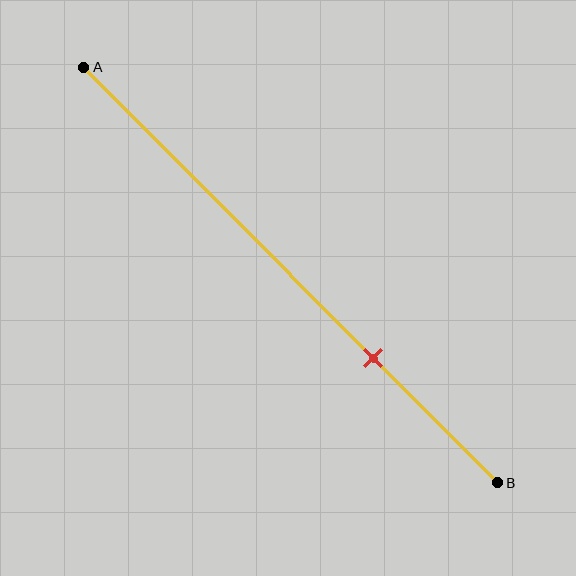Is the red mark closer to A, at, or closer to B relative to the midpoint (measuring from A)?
The red mark is closer to point B than the midpoint of segment AB.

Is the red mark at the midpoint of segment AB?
No, the mark is at about 70% from A, not at the 50% midpoint.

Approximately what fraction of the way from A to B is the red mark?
The red mark is approximately 70% of the way from A to B.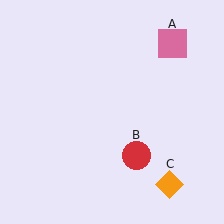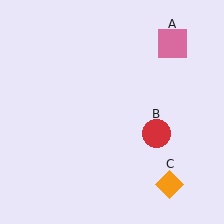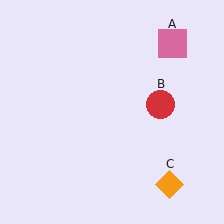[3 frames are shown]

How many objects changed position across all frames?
1 object changed position: red circle (object B).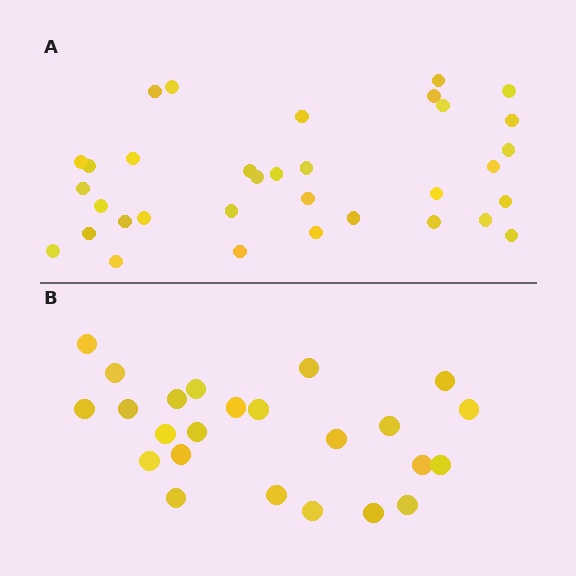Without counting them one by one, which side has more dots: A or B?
Region A (the top region) has more dots.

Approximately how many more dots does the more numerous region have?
Region A has roughly 10 or so more dots than region B.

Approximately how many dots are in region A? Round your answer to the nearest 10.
About 30 dots. (The exact count is 34, which rounds to 30.)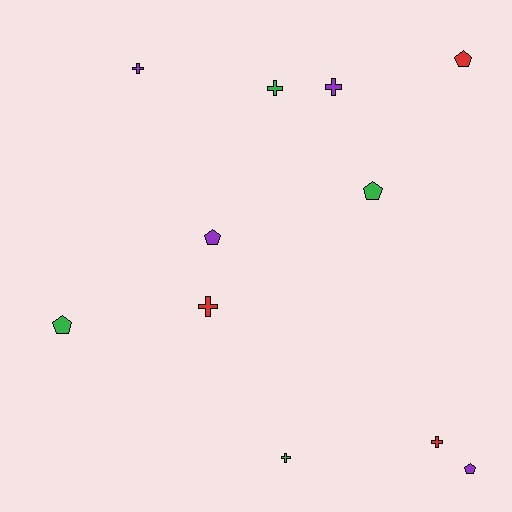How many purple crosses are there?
There are 2 purple crosses.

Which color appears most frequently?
Purple, with 4 objects.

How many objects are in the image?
There are 11 objects.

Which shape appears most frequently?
Cross, with 6 objects.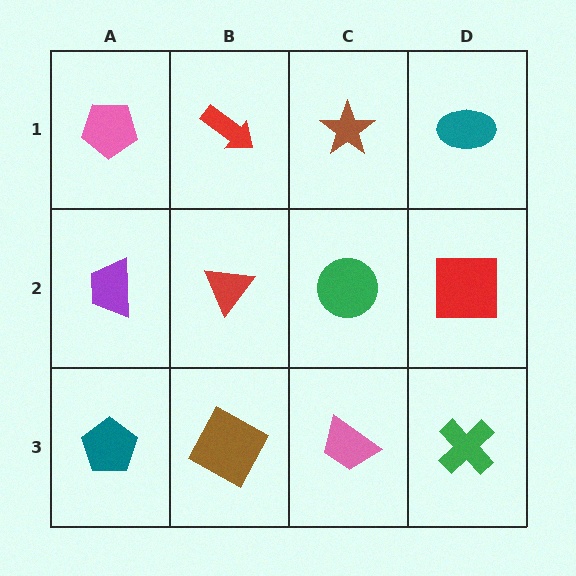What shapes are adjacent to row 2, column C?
A brown star (row 1, column C), a pink trapezoid (row 3, column C), a red triangle (row 2, column B), a red square (row 2, column D).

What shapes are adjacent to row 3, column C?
A green circle (row 2, column C), a brown square (row 3, column B), a green cross (row 3, column D).